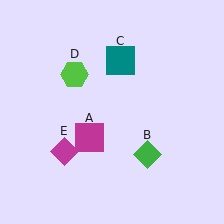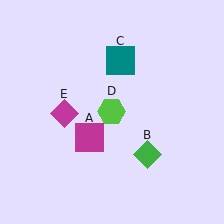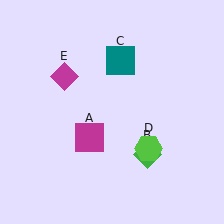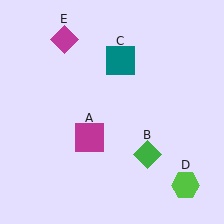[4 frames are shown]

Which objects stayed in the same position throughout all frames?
Magenta square (object A) and green diamond (object B) and teal square (object C) remained stationary.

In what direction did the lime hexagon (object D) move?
The lime hexagon (object D) moved down and to the right.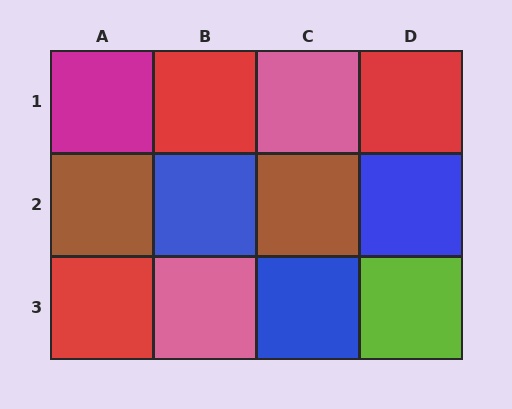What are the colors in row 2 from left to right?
Brown, blue, brown, blue.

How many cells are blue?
3 cells are blue.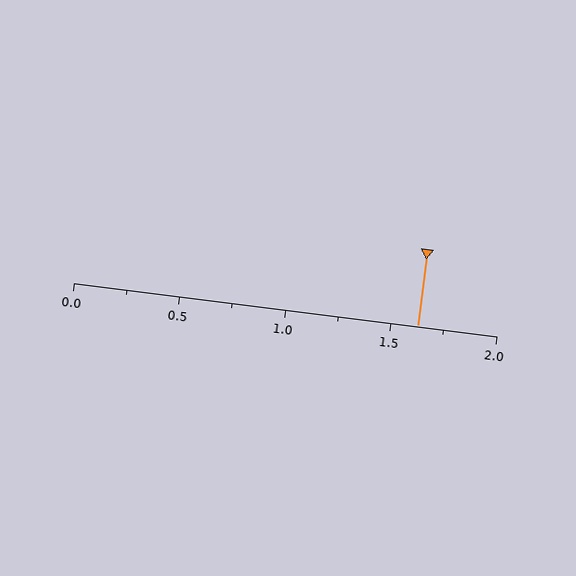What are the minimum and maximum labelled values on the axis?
The axis runs from 0.0 to 2.0.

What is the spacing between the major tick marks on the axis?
The major ticks are spaced 0.5 apart.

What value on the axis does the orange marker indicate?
The marker indicates approximately 1.62.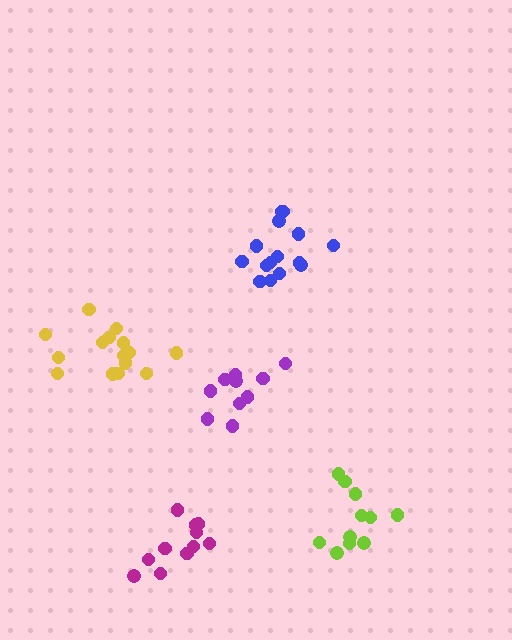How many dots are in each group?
Group 1: 15 dots, Group 2: 11 dots, Group 3: 15 dots, Group 4: 11 dots, Group 5: 10 dots (62 total).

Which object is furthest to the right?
The lime cluster is rightmost.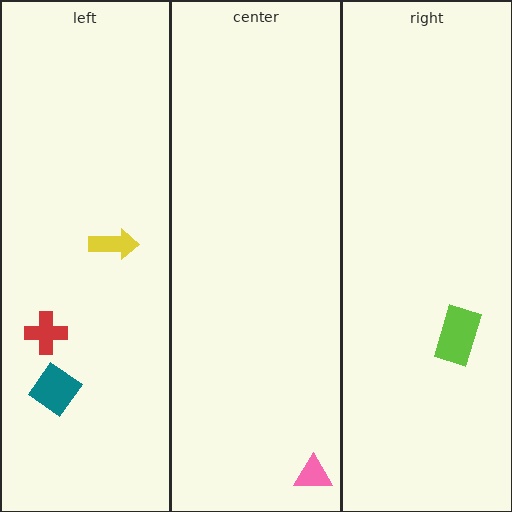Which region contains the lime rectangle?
The right region.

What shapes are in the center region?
The pink triangle.